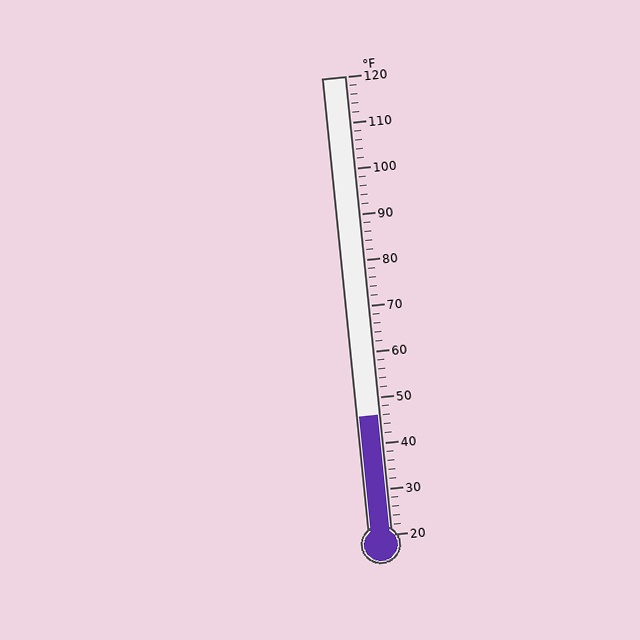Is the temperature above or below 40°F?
The temperature is above 40°F.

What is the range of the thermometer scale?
The thermometer scale ranges from 20°F to 120°F.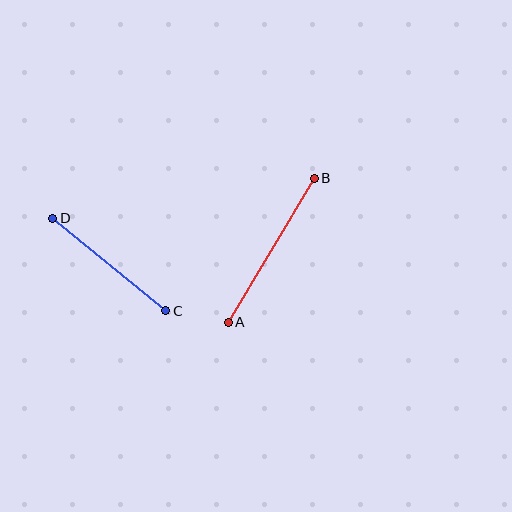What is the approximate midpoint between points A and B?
The midpoint is at approximately (271, 250) pixels.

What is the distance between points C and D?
The distance is approximately 146 pixels.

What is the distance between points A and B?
The distance is approximately 168 pixels.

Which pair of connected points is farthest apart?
Points A and B are farthest apart.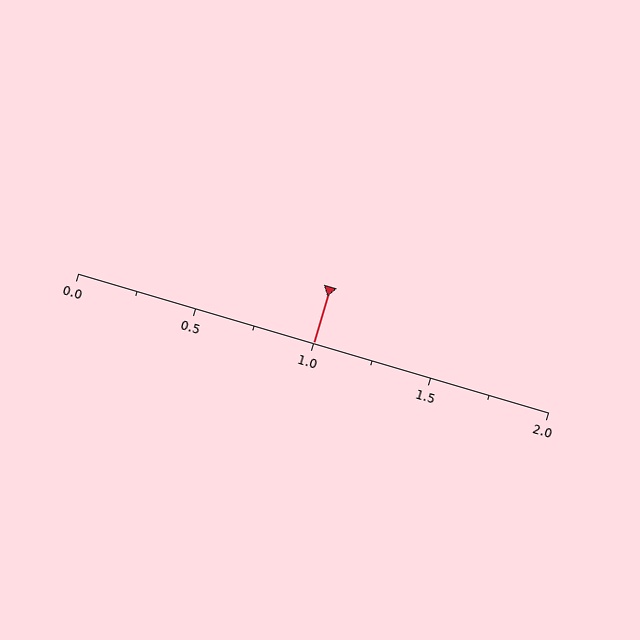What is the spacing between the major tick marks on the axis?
The major ticks are spaced 0.5 apart.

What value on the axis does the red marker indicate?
The marker indicates approximately 1.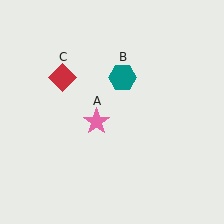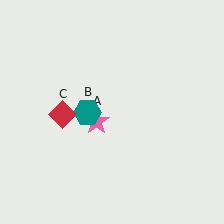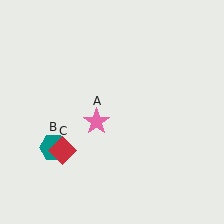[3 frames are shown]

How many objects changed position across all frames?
2 objects changed position: teal hexagon (object B), red diamond (object C).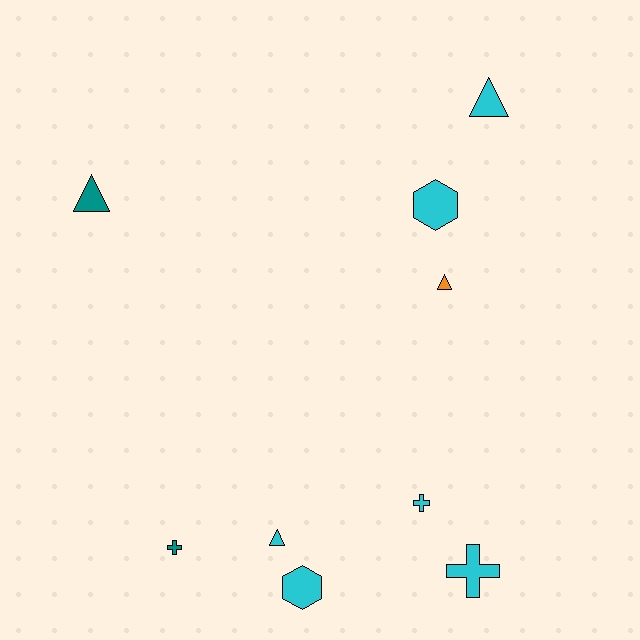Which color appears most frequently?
Cyan, with 6 objects.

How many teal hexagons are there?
There are no teal hexagons.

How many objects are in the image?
There are 9 objects.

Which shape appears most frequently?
Triangle, with 4 objects.